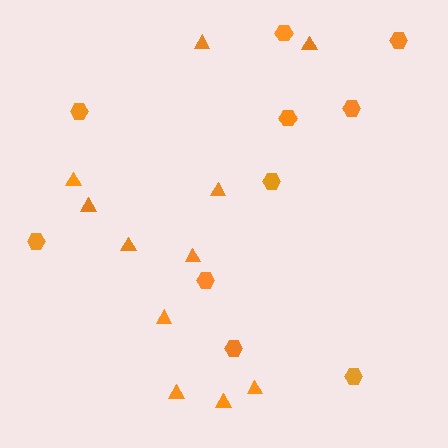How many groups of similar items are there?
There are 2 groups: one group of hexagons (10) and one group of triangles (11).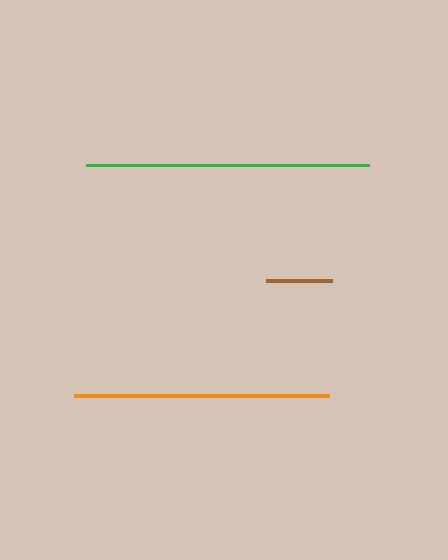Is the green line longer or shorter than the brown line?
The green line is longer than the brown line.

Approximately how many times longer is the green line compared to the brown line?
The green line is approximately 4.3 times the length of the brown line.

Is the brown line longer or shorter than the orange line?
The orange line is longer than the brown line.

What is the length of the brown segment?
The brown segment is approximately 66 pixels long.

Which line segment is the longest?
The green line is the longest at approximately 283 pixels.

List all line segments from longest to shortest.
From longest to shortest: green, orange, brown.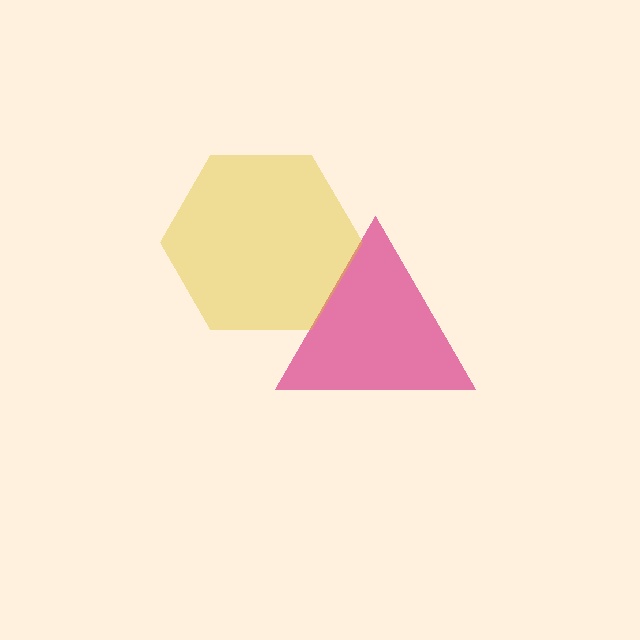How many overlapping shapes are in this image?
There are 2 overlapping shapes in the image.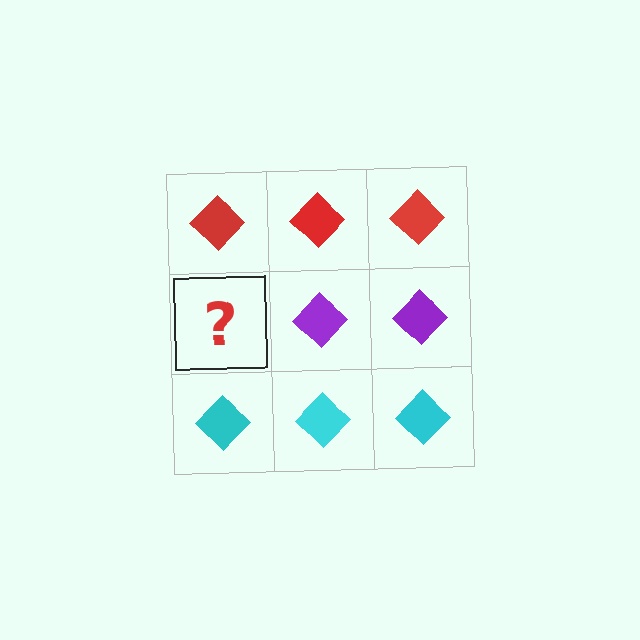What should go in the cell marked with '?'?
The missing cell should contain a purple diamond.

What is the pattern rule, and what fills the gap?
The rule is that each row has a consistent color. The gap should be filled with a purple diamond.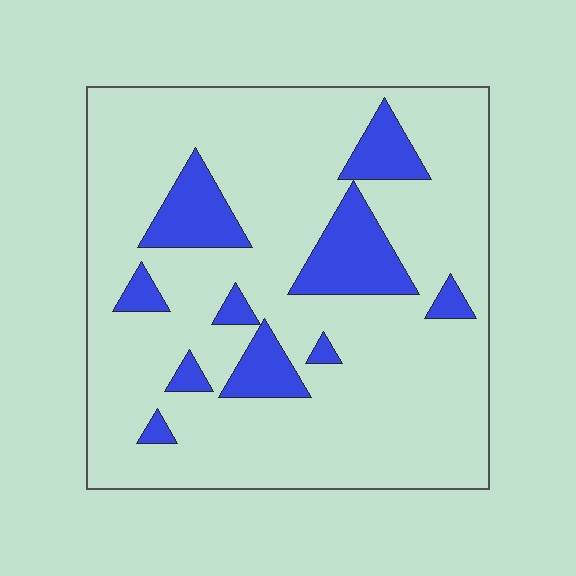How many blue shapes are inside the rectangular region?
10.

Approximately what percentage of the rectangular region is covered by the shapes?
Approximately 15%.